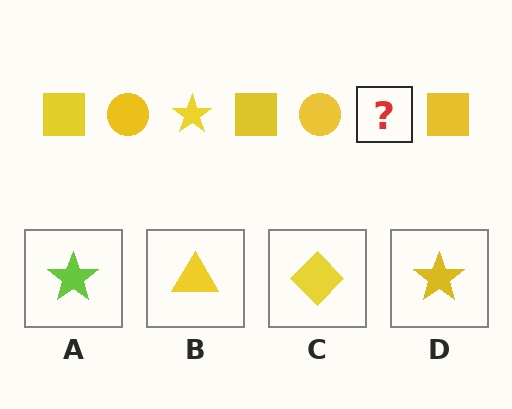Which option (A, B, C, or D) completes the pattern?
D.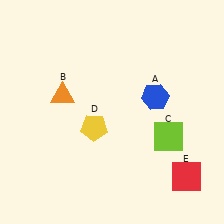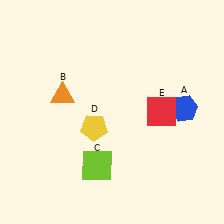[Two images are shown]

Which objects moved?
The objects that moved are: the blue hexagon (A), the lime square (C), the red square (E).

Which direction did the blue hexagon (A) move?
The blue hexagon (A) moved right.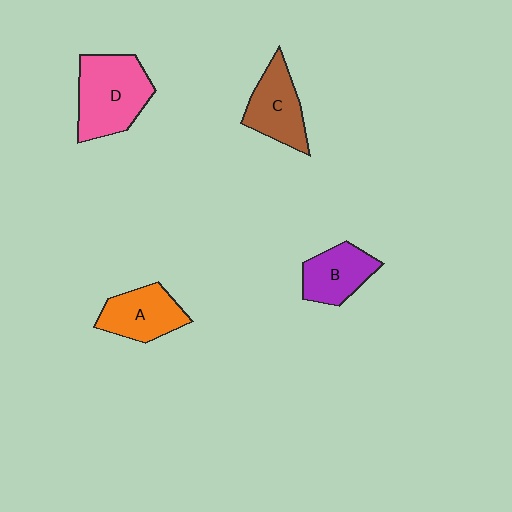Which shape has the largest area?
Shape D (pink).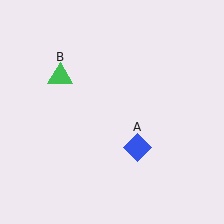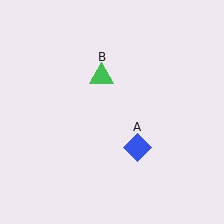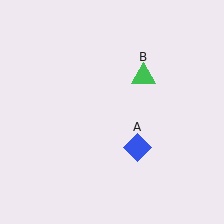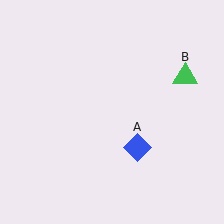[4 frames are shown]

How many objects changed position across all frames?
1 object changed position: green triangle (object B).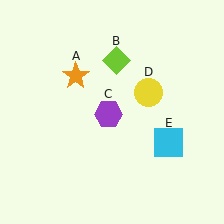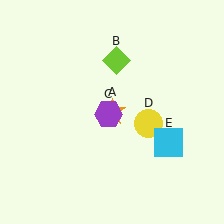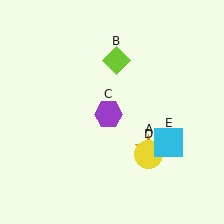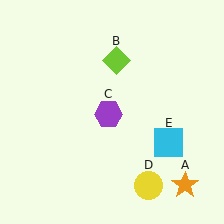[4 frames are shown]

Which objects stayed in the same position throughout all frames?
Lime diamond (object B) and purple hexagon (object C) and cyan square (object E) remained stationary.